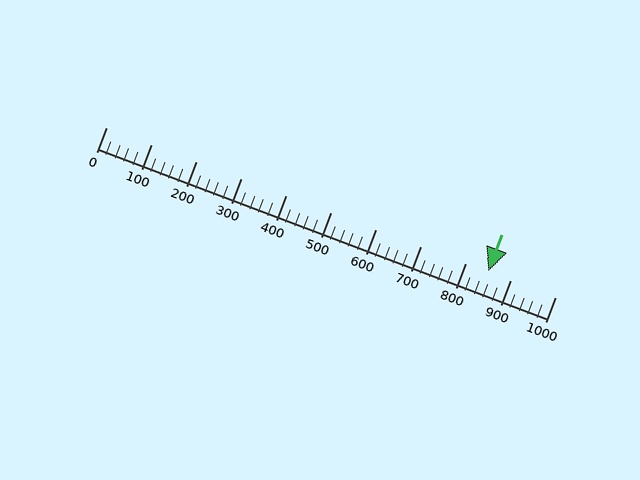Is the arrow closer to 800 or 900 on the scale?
The arrow is closer to 900.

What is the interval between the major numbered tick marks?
The major tick marks are spaced 100 units apart.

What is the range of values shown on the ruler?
The ruler shows values from 0 to 1000.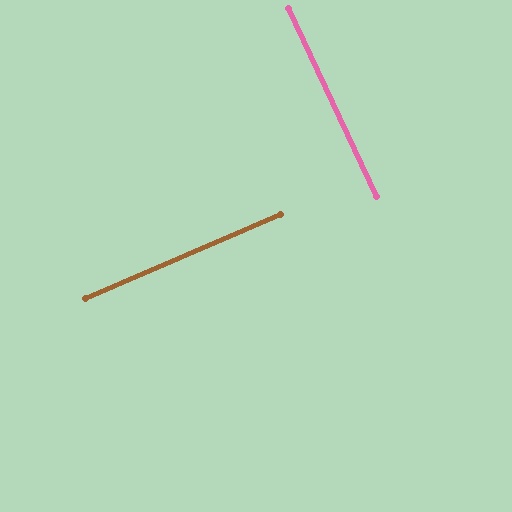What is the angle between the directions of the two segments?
Approximately 88 degrees.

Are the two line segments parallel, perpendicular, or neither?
Perpendicular — they meet at approximately 88°.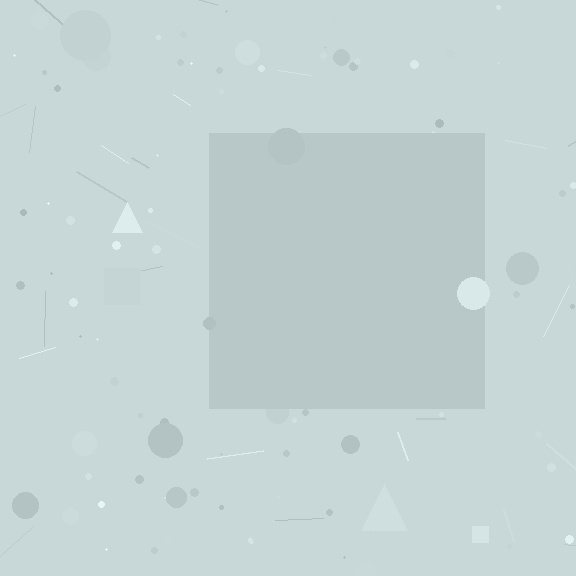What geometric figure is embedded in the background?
A square is embedded in the background.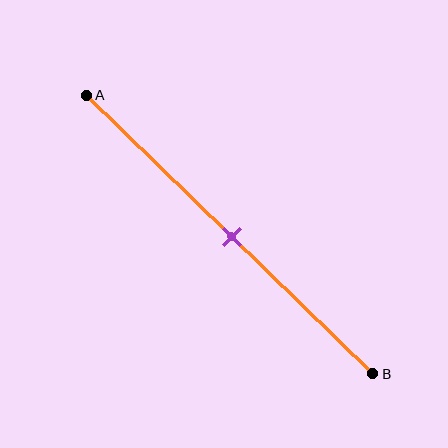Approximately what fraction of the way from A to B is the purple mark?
The purple mark is approximately 50% of the way from A to B.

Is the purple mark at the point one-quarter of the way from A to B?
No, the mark is at about 50% from A, not at the 25% one-quarter point.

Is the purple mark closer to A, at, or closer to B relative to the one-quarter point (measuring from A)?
The purple mark is closer to point B than the one-quarter point of segment AB.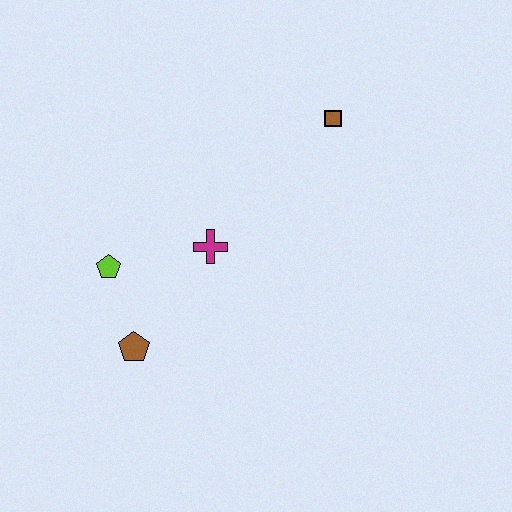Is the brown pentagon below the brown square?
Yes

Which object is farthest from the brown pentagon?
The brown square is farthest from the brown pentagon.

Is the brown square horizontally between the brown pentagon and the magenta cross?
No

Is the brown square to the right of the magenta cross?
Yes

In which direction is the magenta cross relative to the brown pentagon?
The magenta cross is above the brown pentagon.